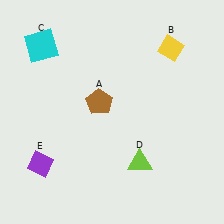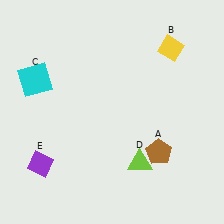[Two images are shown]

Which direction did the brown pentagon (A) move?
The brown pentagon (A) moved right.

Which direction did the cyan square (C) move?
The cyan square (C) moved down.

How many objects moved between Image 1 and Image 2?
2 objects moved between the two images.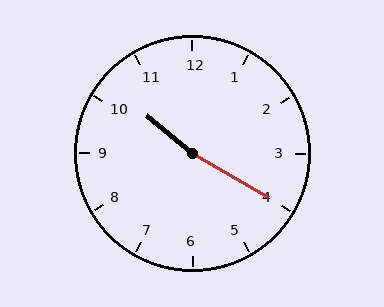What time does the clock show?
10:20.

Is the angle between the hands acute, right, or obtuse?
It is obtuse.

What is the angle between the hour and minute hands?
Approximately 170 degrees.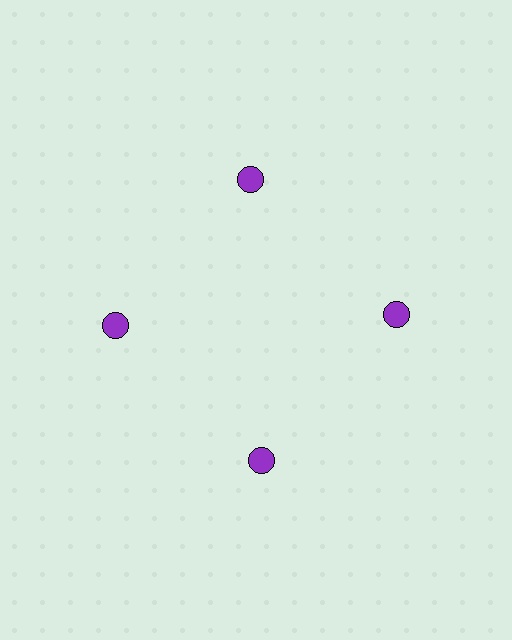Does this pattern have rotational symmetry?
Yes, this pattern has 4-fold rotational symmetry. It looks the same after rotating 90 degrees around the center.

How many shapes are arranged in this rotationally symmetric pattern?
There are 4 shapes, arranged in 4 groups of 1.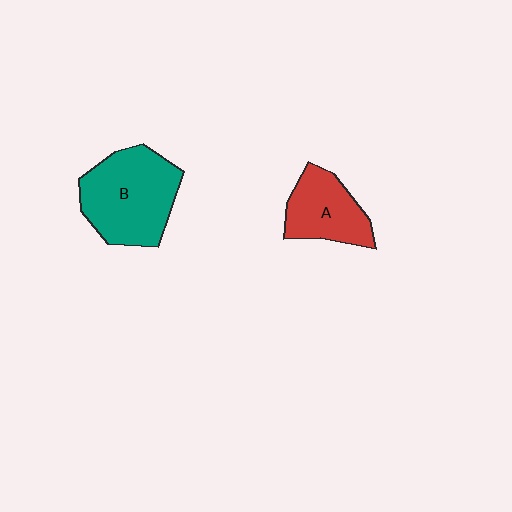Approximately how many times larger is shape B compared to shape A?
Approximately 1.6 times.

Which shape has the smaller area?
Shape A (red).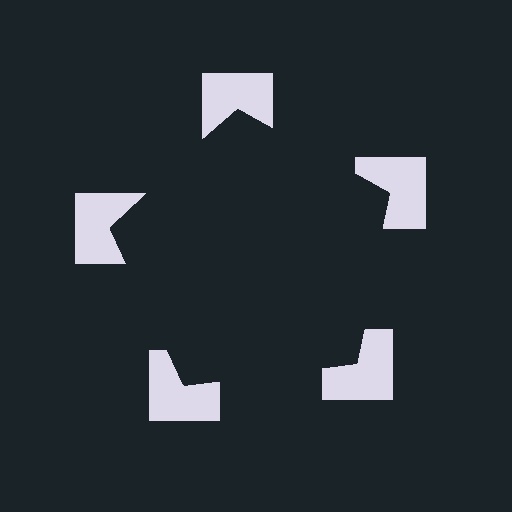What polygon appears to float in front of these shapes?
An illusory pentagon — its edges are inferred from the aligned wedge cuts in the notched squares, not physically drawn.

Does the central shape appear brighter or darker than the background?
It typically appears slightly darker than the background, even though no actual brightness change is drawn.